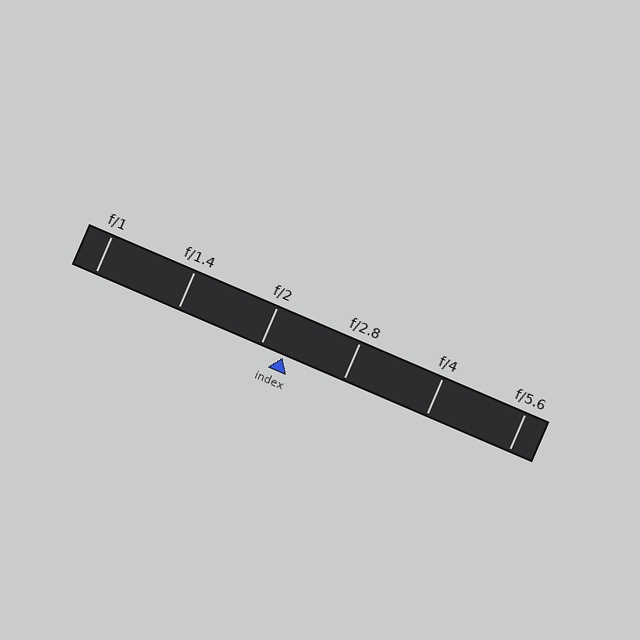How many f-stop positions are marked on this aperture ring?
There are 6 f-stop positions marked.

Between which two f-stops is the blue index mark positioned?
The index mark is between f/2 and f/2.8.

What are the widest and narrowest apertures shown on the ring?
The widest aperture shown is f/1 and the narrowest is f/5.6.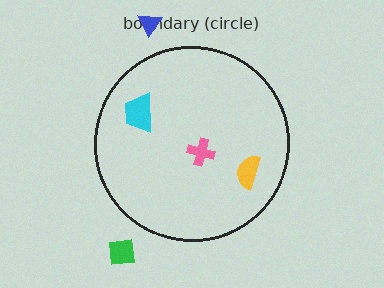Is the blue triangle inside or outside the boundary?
Outside.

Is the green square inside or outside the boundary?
Outside.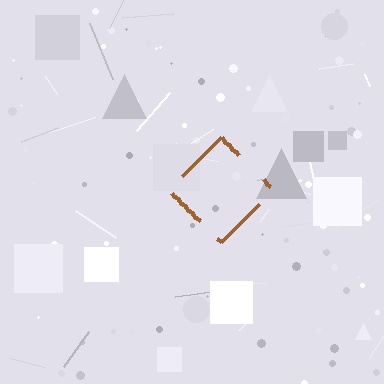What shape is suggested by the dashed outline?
The dashed outline suggests a diamond.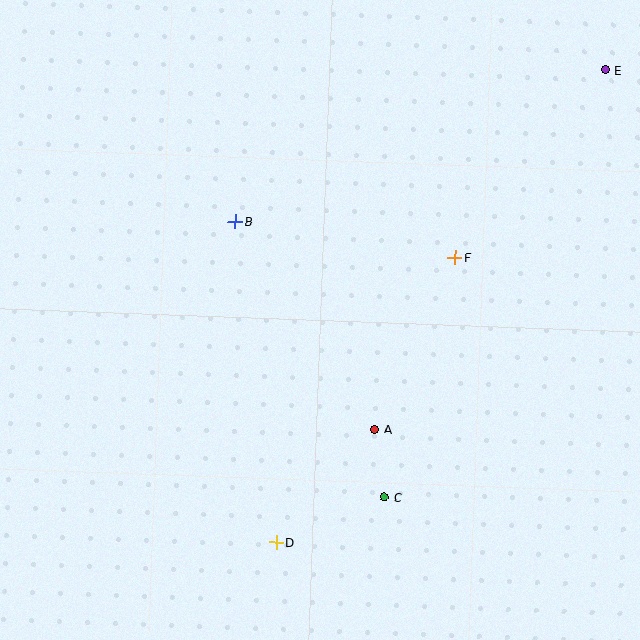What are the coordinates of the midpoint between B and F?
The midpoint between B and F is at (345, 240).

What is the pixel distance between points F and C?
The distance between F and C is 250 pixels.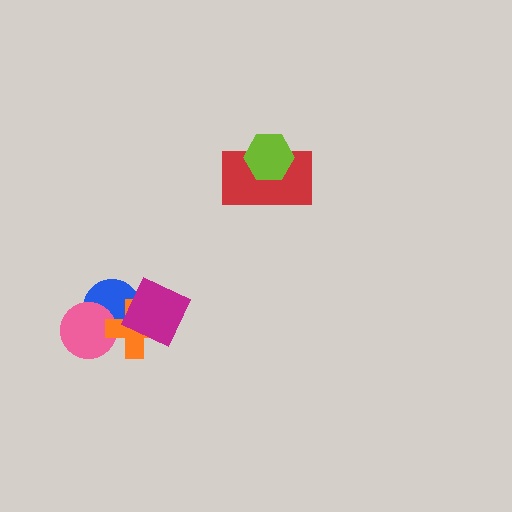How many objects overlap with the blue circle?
3 objects overlap with the blue circle.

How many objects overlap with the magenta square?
2 objects overlap with the magenta square.